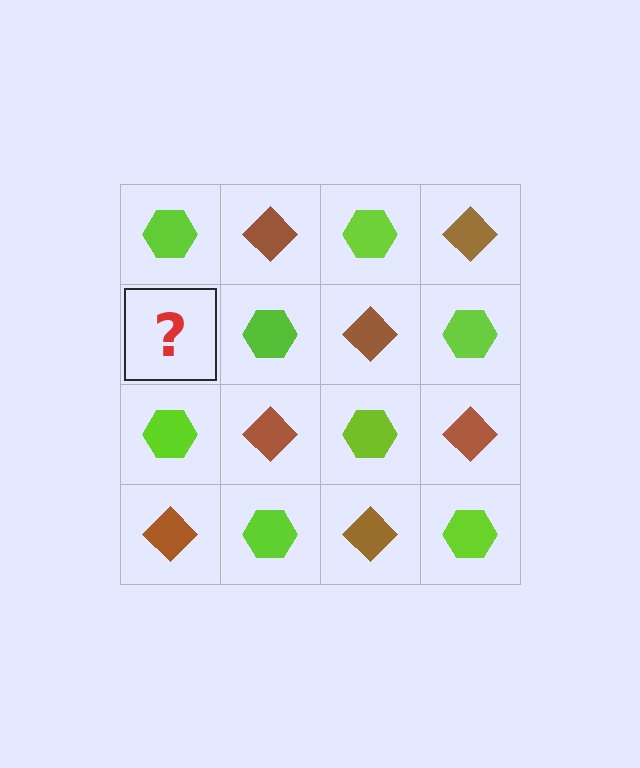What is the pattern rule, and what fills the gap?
The rule is that it alternates lime hexagon and brown diamond in a checkerboard pattern. The gap should be filled with a brown diamond.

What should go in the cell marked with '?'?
The missing cell should contain a brown diamond.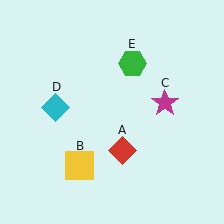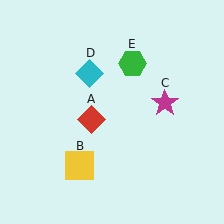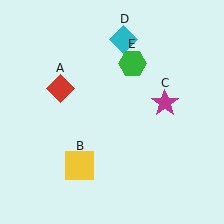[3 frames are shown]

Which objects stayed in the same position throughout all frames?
Yellow square (object B) and magenta star (object C) and green hexagon (object E) remained stationary.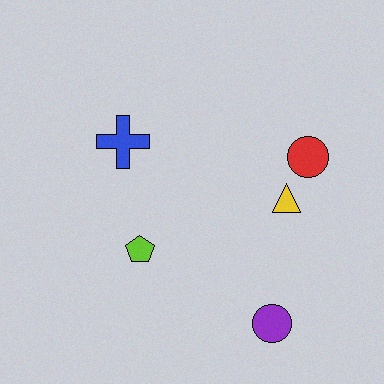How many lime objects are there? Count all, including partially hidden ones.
There is 1 lime object.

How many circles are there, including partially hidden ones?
There are 2 circles.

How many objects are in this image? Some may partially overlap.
There are 5 objects.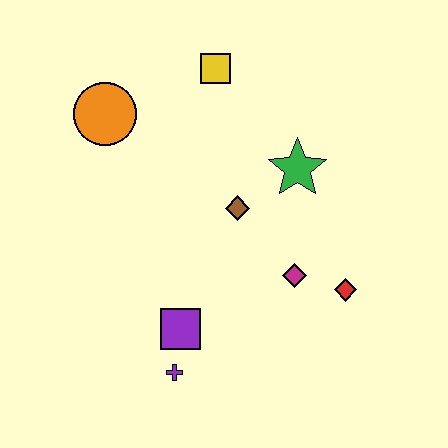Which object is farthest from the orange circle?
The red diamond is farthest from the orange circle.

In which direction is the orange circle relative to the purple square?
The orange circle is above the purple square.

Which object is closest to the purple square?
The purple cross is closest to the purple square.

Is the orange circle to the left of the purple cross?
Yes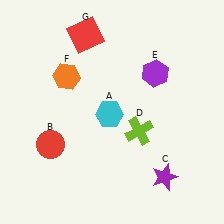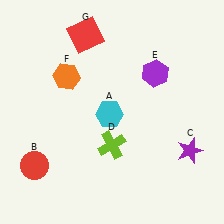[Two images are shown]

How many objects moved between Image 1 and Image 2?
3 objects moved between the two images.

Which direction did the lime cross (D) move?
The lime cross (D) moved left.